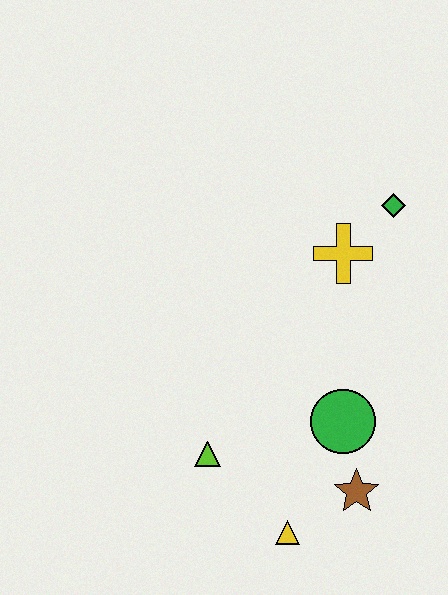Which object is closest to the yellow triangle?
The brown star is closest to the yellow triangle.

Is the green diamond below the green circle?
No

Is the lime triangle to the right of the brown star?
No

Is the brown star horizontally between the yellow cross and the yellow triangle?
No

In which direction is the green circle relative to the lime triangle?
The green circle is to the right of the lime triangle.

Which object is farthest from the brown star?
The green diamond is farthest from the brown star.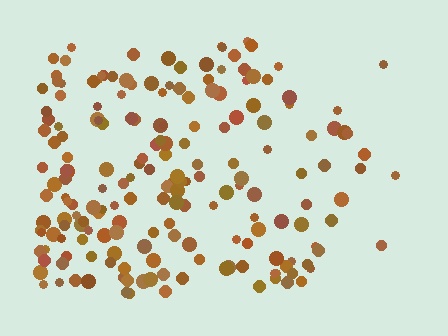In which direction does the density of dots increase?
From right to left, with the left side densest.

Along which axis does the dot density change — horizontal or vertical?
Horizontal.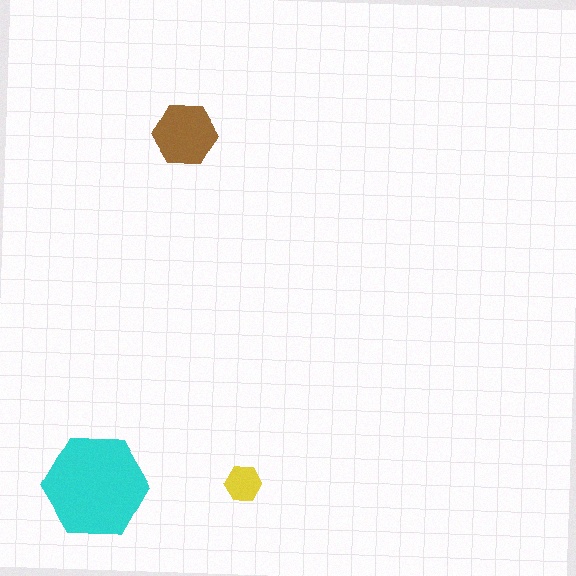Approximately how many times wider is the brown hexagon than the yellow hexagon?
About 1.5 times wider.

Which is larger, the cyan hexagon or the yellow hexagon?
The cyan one.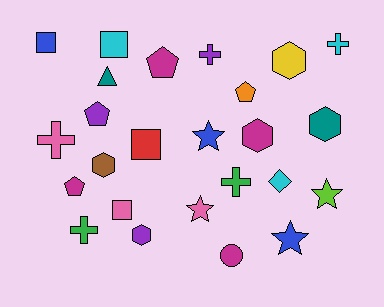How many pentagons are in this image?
There are 4 pentagons.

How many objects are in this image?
There are 25 objects.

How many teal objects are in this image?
There are 2 teal objects.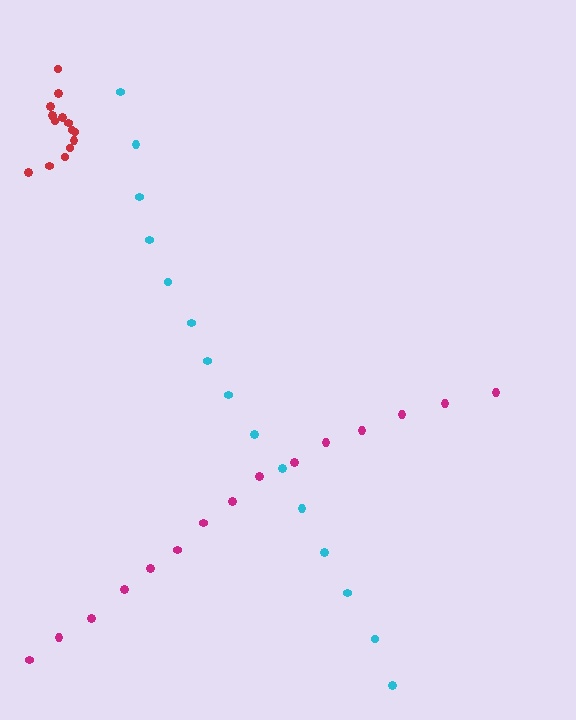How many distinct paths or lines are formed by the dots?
There are 3 distinct paths.